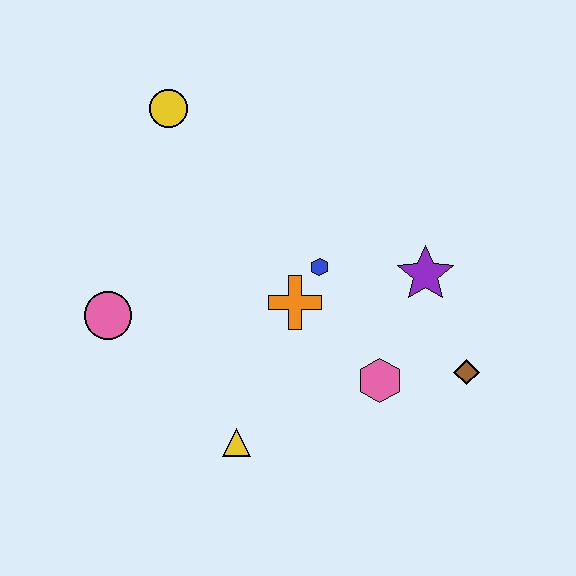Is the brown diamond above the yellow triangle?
Yes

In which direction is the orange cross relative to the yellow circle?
The orange cross is below the yellow circle.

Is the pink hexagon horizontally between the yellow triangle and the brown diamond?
Yes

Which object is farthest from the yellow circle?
The brown diamond is farthest from the yellow circle.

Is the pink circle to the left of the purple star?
Yes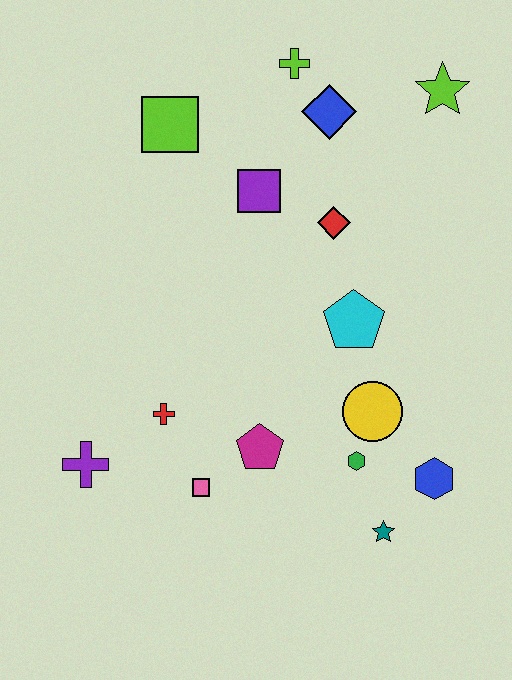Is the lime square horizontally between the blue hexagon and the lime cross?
No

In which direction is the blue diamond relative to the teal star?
The blue diamond is above the teal star.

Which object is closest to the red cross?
The pink square is closest to the red cross.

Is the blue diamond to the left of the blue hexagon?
Yes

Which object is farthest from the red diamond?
The purple cross is farthest from the red diamond.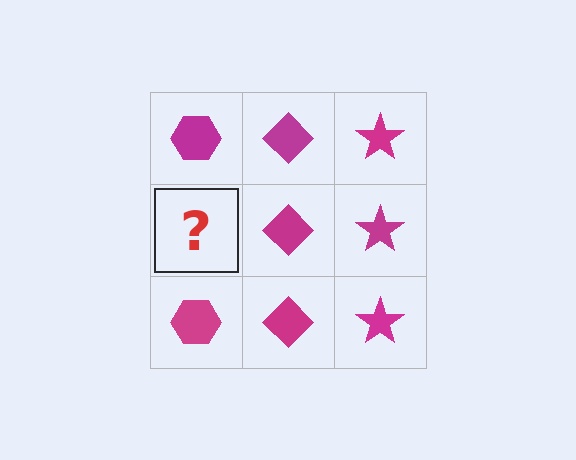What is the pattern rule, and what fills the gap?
The rule is that each column has a consistent shape. The gap should be filled with a magenta hexagon.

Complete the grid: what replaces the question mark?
The question mark should be replaced with a magenta hexagon.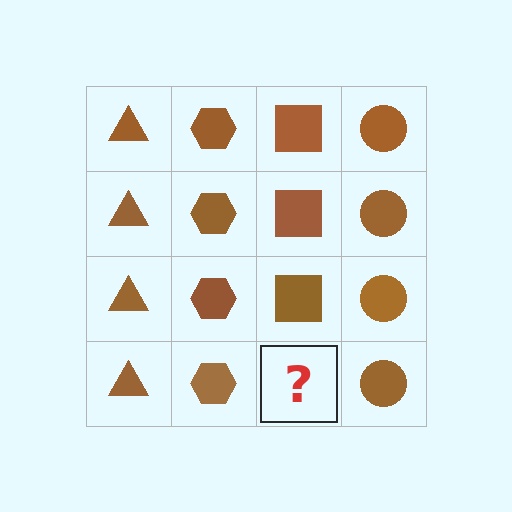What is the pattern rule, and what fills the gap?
The rule is that each column has a consistent shape. The gap should be filled with a brown square.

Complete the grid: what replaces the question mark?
The question mark should be replaced with a brown square.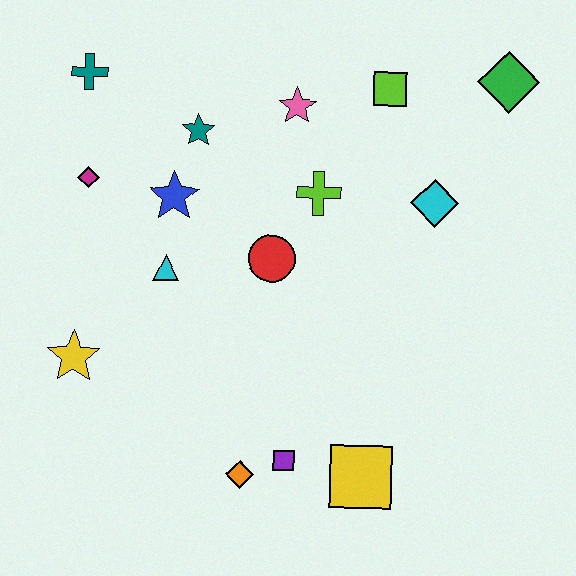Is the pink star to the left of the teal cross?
No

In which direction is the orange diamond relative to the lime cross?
The orange diamond is below the lime cross.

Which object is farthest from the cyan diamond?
The yellow star is farthest from the cyan diamond.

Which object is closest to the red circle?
The lime cross is closest to the red circle.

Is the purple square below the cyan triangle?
Yes